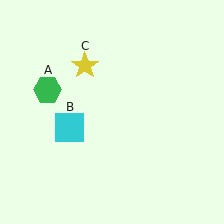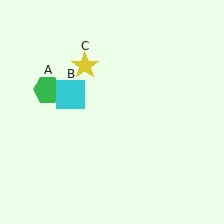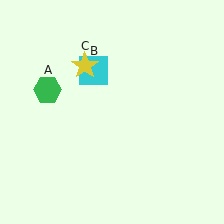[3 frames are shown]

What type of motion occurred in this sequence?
The cyan square (object B) rotated clockwise around the center of the scene.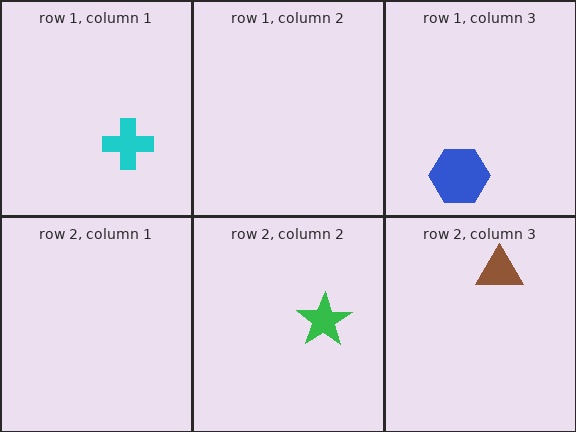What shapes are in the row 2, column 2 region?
The green star.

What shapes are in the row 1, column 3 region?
The blue hexagon.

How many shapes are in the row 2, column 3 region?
1.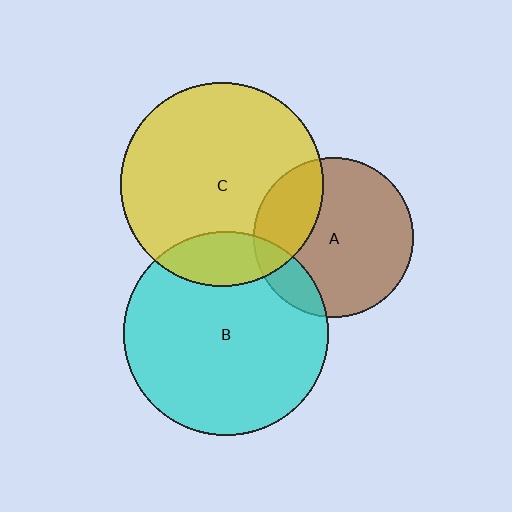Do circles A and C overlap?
Yes.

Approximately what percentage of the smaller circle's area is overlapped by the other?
Approximately 25%.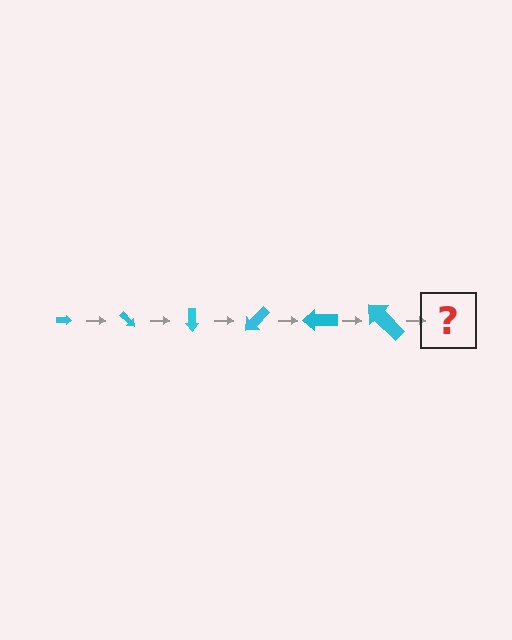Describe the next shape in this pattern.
It should be an arrow, larger than the previous one and rotated 270 degrees from the start.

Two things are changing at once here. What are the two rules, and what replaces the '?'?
The two rules are that the arrow grows larger each step and it rotates 45 degrees each step. The '?' should be an arrow, larger than the previous one and rotated 270 degrees from the start.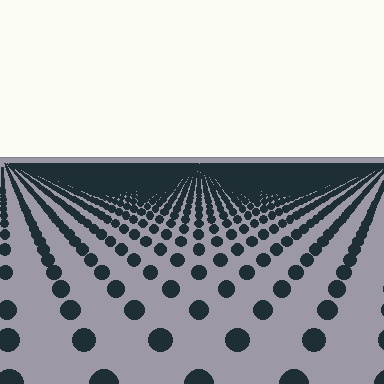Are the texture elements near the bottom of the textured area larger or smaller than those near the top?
Larger. Near the bottom, elements are closer to the viewer and appear at a bigger on-screen size.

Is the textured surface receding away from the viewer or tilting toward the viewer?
The surface is receding away from the viewer. Texture elements get smaller and denser toward the top.